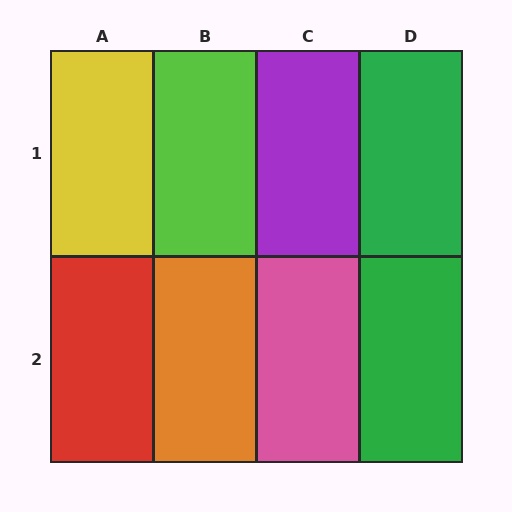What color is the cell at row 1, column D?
Green.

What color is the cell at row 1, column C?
Purple.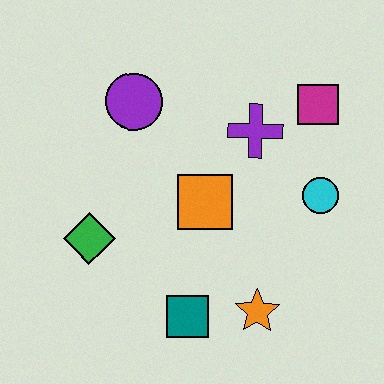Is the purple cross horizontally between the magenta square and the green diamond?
Yes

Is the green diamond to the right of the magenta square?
No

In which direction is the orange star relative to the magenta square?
The orange star is below the magenta square.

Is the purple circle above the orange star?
Yes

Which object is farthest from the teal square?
The magenta square is farthest from the teal square.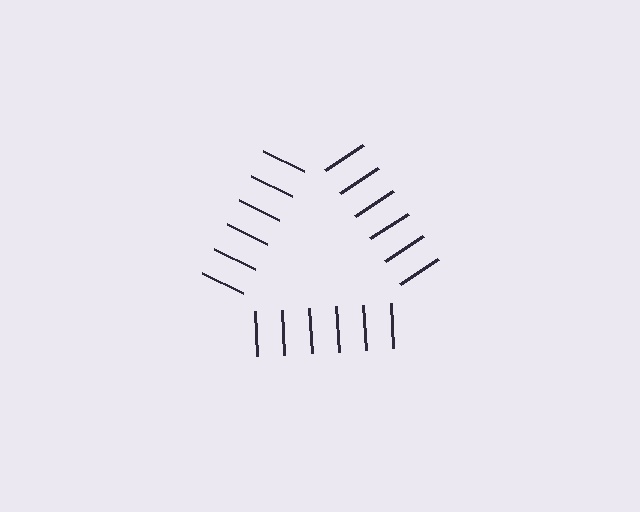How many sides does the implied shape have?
3 sides — the line-ends trace a triangle.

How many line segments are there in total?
18 — 6 along each of the 3 edges.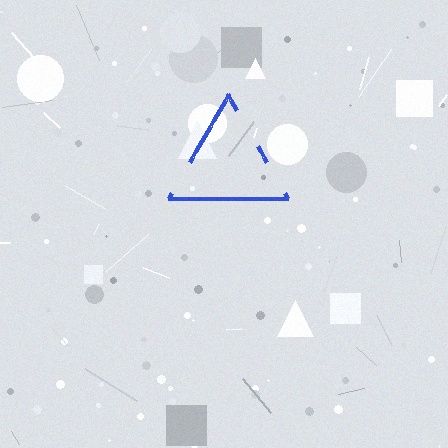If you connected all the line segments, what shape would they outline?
They would outline a triangle.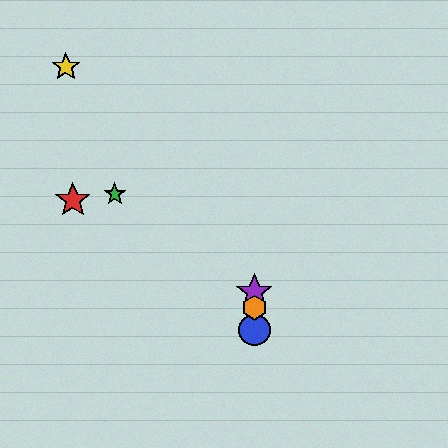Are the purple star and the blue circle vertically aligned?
Yes, both are at x≈254.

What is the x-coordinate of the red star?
The red star is at x≈73.